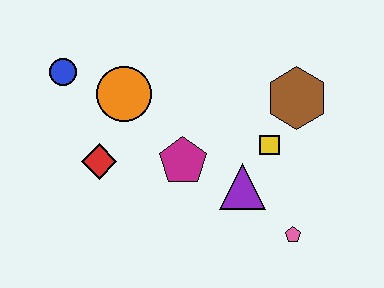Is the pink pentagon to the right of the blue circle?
Yes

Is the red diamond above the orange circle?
No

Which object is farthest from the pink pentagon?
The blue circle is farthest from the pink pentagon.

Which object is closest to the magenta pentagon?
The purple triangle is closest to the magenta pentagon.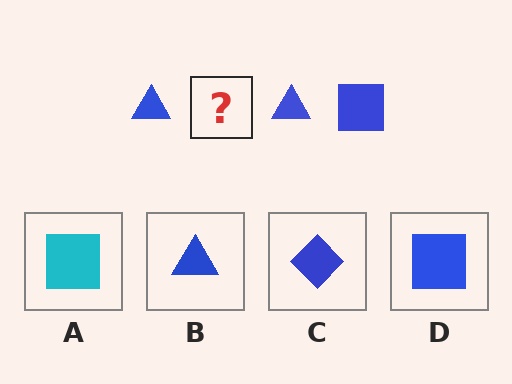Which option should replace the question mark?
Option D.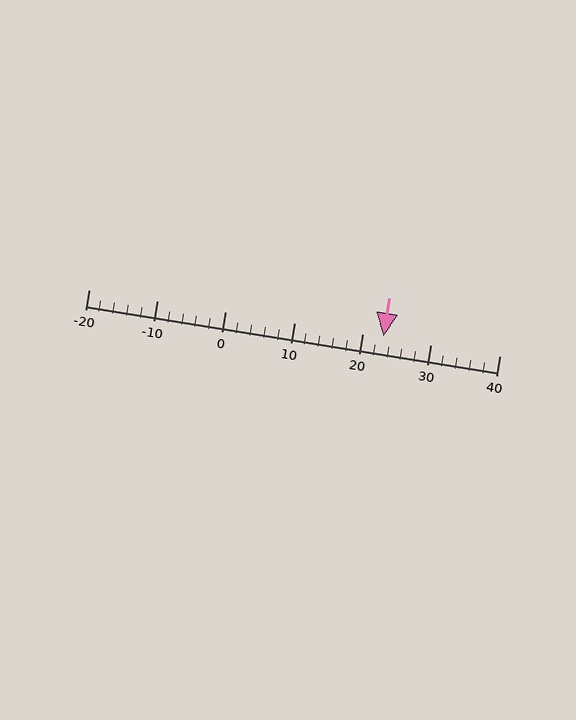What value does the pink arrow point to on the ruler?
The pink arrow points to approximately 23.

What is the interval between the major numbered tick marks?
The major tick marks are spaced 10 units apart.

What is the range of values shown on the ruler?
The ruler shows values from -20 to 40.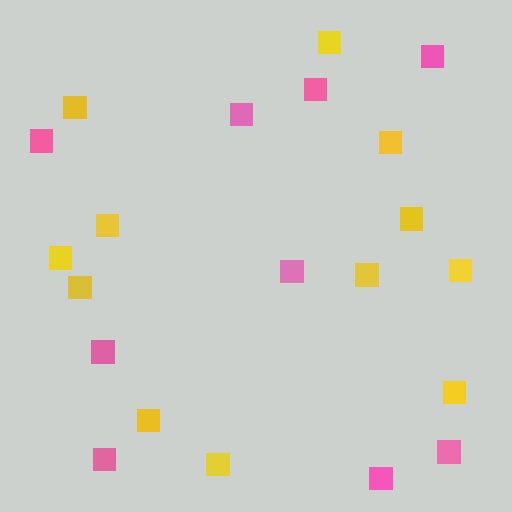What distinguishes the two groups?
There are 2 groups: one group of yellow squares (12) and one group of pink squares (9).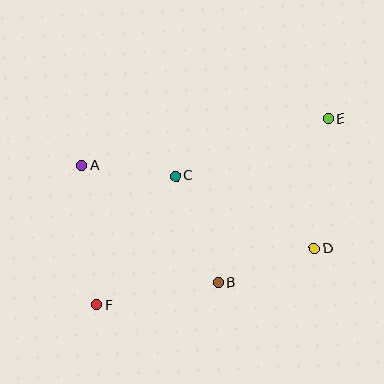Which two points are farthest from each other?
Points E and F are farthest from each other.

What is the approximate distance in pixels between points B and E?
The distance between B and E is approximately 198 pixels.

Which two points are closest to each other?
Points A and C are closest to each other.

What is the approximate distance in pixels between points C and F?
The distance between C and F is approximately 151 pixels.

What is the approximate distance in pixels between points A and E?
The distance between A and E is approximately 251 pixels.